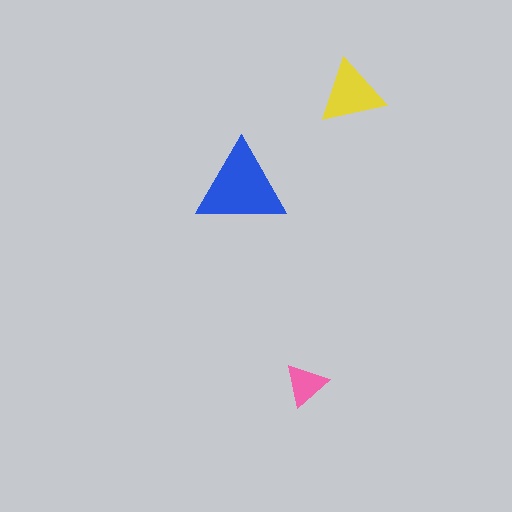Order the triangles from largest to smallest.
the blue one, the yellow one, the pink one.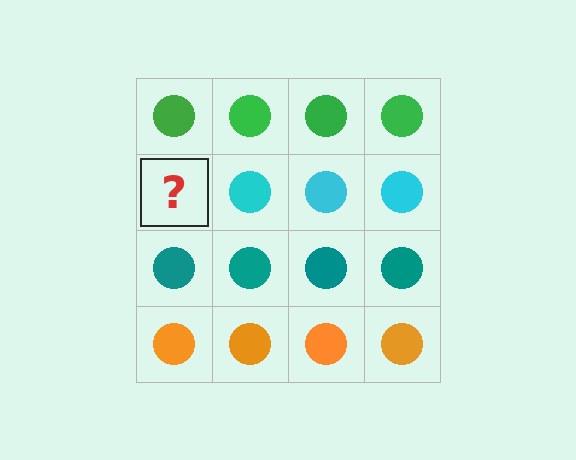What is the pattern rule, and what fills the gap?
The rule is that each row has a consistent color. The gap should be filled with a cyan circle.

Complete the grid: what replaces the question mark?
The question mark should be replaced with a cyan circle.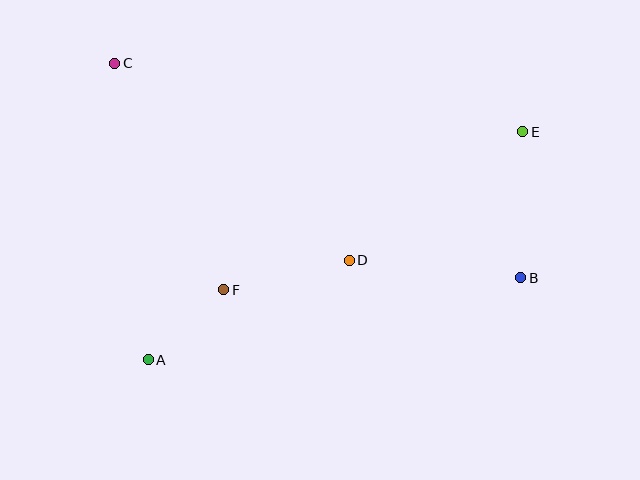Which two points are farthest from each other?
Points B and C are farthest from each other.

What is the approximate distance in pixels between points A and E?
The distance between A and E is approximately 438 pixels.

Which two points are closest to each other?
Points A and F are closest to each other.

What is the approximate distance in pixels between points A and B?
The distance between A and B is approximately 381 pixels.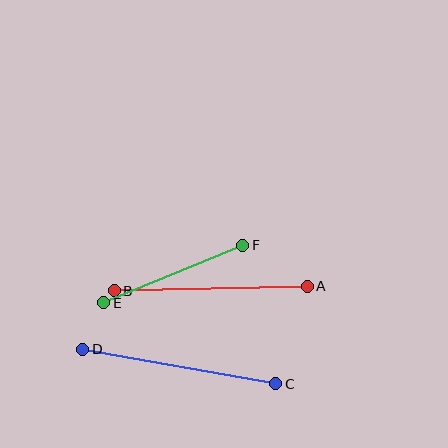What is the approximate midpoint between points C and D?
The midpoint is at approximately (179, 366) pixels.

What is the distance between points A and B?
The distance is approximately 193 pixels.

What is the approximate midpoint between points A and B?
The midpoint is at approximately (211, 289) pixels.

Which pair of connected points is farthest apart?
Points C and D are farthest apart.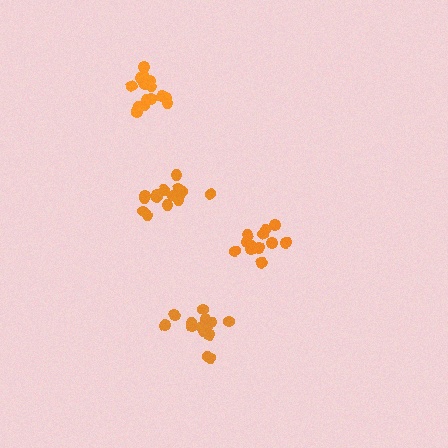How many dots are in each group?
Group 1: 15 dots, Group 2: 14 dots, Group 3: 15 dots, Group 4: 13 dots (57 total).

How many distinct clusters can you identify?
There are 4 distinct clusters.